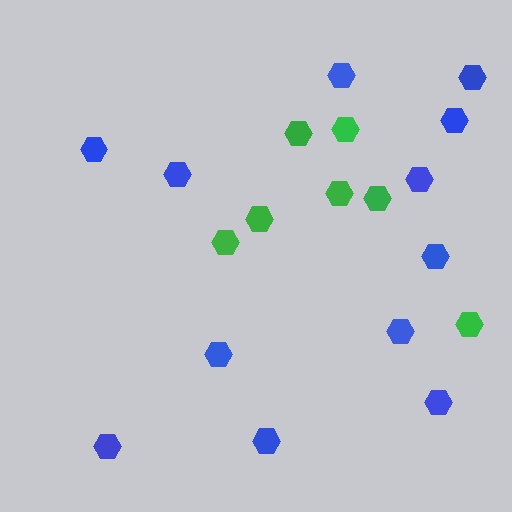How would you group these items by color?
There are 2 groups: one group of blue hexagons (12) and one group of green hexagons (7).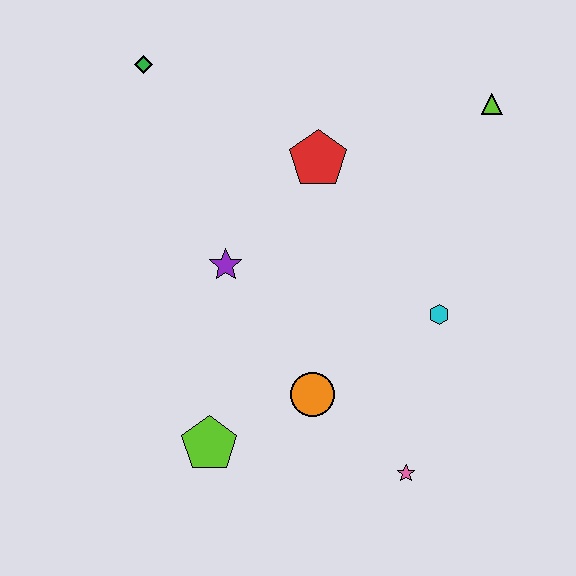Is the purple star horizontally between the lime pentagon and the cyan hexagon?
Yes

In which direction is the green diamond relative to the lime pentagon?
The green diamond is above the lime pentagon.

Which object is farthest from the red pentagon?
The pink star is farthest from the red pentagon.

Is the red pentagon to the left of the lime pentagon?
No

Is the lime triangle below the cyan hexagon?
No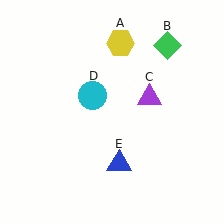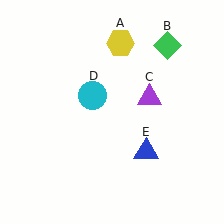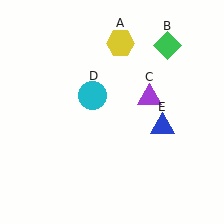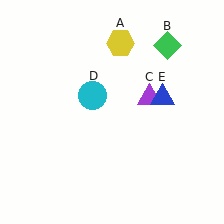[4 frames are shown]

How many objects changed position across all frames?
1 object changed position: blue triangle (object E).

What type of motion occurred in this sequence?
The blue triangle (object E) rotated counterclockwise around the center of the scene.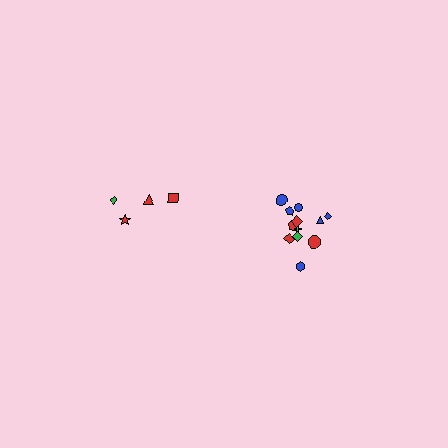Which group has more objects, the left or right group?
The right group.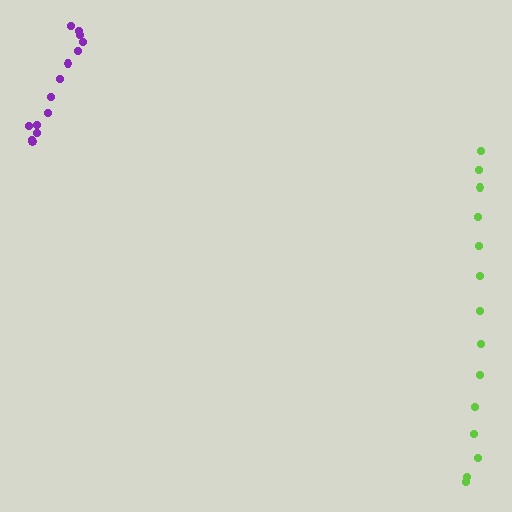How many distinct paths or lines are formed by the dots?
There are 2 distinct paths.